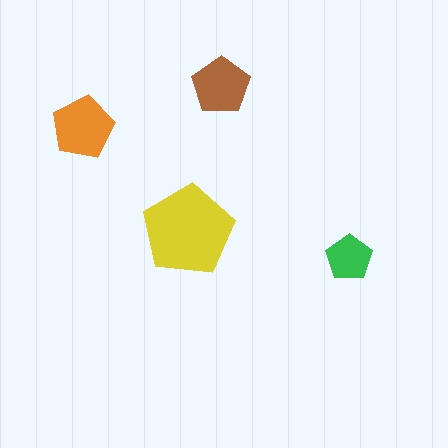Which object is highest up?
The brown pentagon is topmost.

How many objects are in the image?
There are 4 objects in the image.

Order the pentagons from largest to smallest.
the yellow one, the orange one, the brown one, the green one.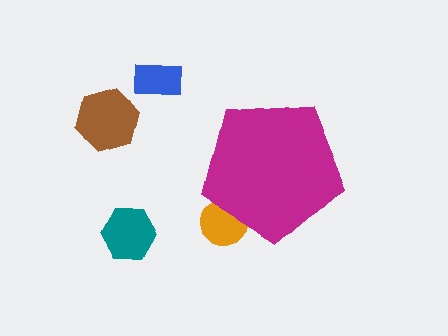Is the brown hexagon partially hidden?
No, the brown hexagon is fully visible.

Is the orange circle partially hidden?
Yes, the orange circle is partially hidden behind the magenta pentagon.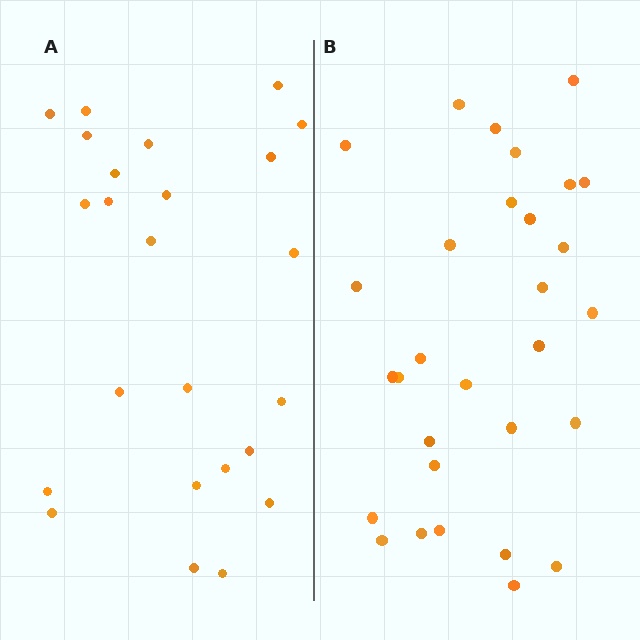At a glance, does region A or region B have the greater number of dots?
Region B (the right region) has more dots.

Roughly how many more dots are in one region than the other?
Region B has about 6 more dots than region A.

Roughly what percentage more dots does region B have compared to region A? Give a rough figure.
About 25% more.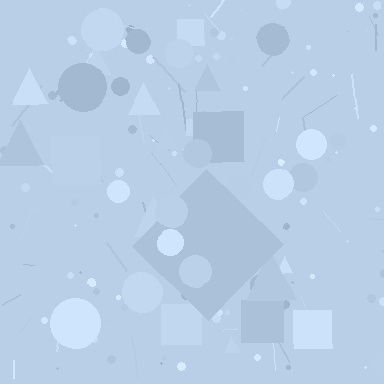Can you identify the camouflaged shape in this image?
The camouflaged shape is a diamond.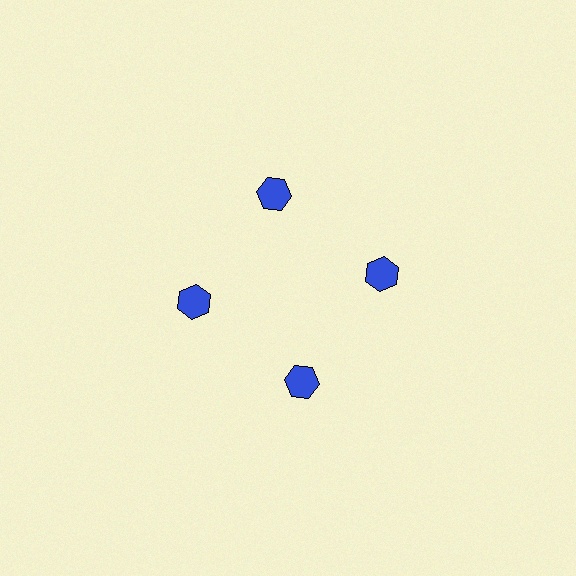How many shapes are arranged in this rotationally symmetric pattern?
There are 4 shapes, arranged in 4 groups of 1.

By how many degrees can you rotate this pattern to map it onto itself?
The pattern maps onto itself every 90 degrees of rotation.